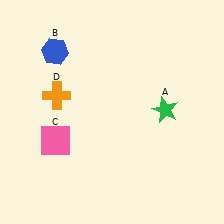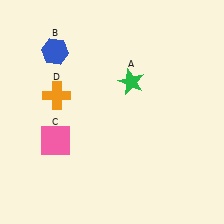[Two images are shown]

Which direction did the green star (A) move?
The green star (A) moved left.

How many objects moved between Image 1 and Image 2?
1 object moved between the two images.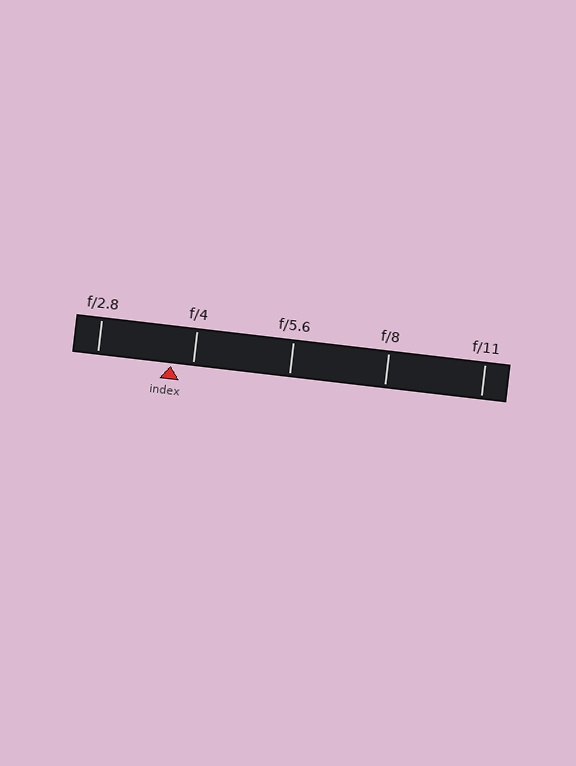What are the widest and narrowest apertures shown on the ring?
The widest aperture shown is f/2.8 and the narrowest is f/11.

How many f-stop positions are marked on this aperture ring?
There are 5 f-stop positions marked.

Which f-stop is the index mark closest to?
The index mark is closest to f/4.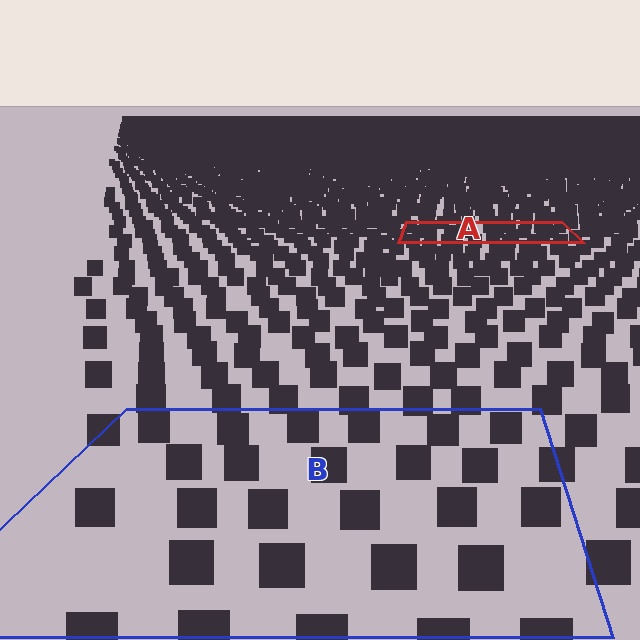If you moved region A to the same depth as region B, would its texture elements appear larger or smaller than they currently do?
They would appear larger. At a closer depth, the same texture elements are projected at a bigger on-screen size.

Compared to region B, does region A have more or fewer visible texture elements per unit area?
Region A has more texture elements per unit area — they are packed more densely because it is farther away.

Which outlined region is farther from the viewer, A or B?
Region A is farther from the viewer — the texture elements inside it appear smaller and more densely packed.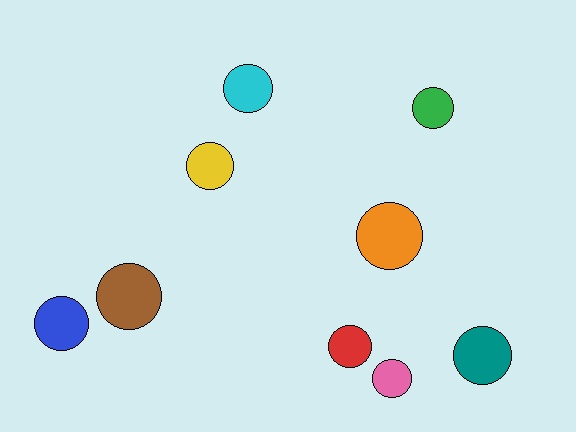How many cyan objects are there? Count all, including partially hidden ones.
There is 1 cyan object.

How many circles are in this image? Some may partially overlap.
There are 9 circles.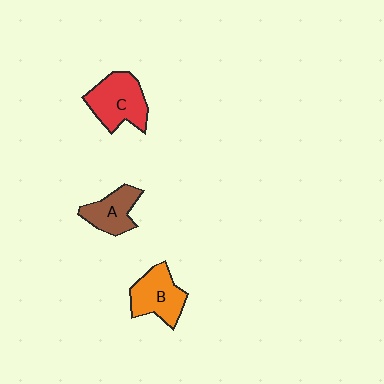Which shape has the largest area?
Shape C (red).